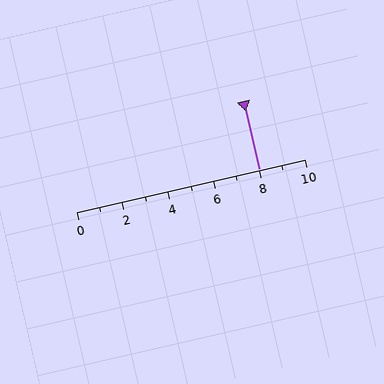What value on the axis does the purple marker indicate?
The marker indicates approximately 8.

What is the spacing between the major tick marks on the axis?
The major ticks are spaced 2 apart.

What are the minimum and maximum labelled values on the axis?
The axis runs from 0 to 10.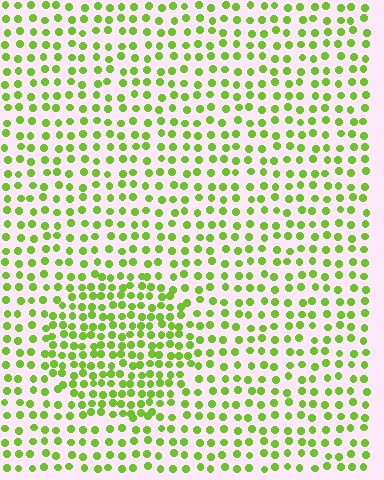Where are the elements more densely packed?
The elements are more densely packed inside the circle boundary.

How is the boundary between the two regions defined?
The boundary is defined by a change in element density (approximately 1.7x ratio). All elements are the same color, size, and shape.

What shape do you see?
I see a circle.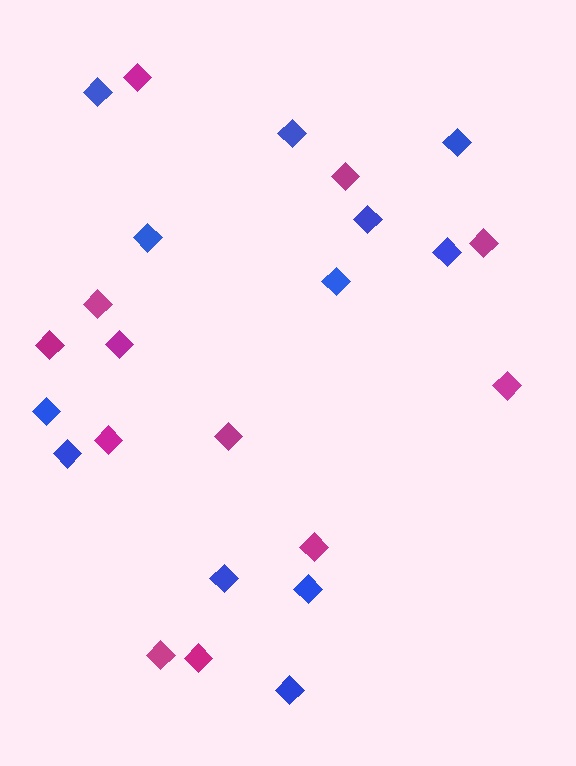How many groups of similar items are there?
There are 2 groups: one group of blue diamonds (12) and one group of magenta diamonds (12).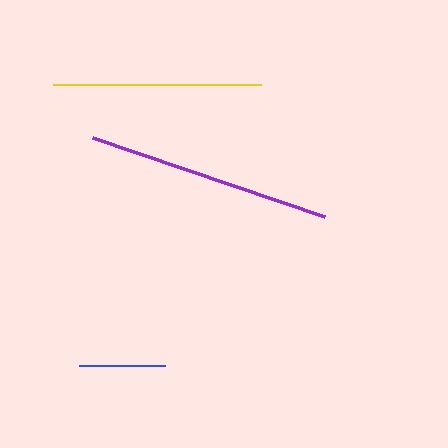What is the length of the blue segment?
The blue segment is approximately 86 pixels long.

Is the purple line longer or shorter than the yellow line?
The purple line is longer than the yellow line.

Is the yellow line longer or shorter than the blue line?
The yellow line is longer than the blue line.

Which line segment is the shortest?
The blue line is the shortest at approximately 86 pixels.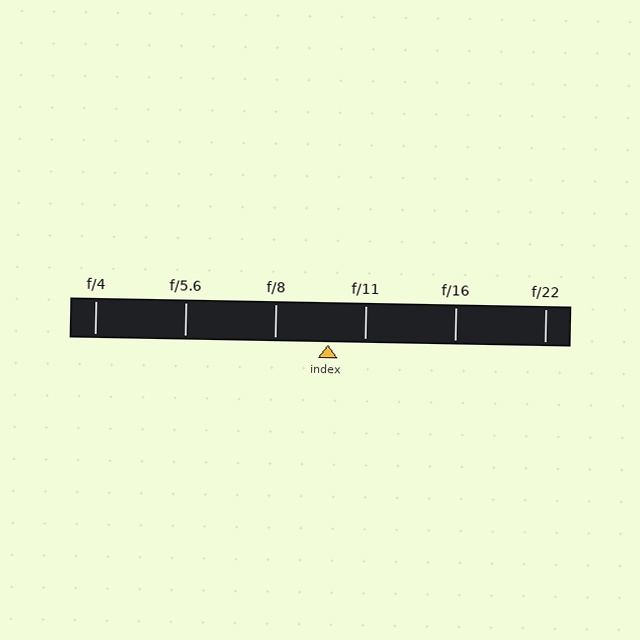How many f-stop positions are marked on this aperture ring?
There are 6 f-stop positions marked.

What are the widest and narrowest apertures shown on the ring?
The widest aperture shown is f/4 and the narrowest is f/22.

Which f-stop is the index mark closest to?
The index mark is closest to f/11.